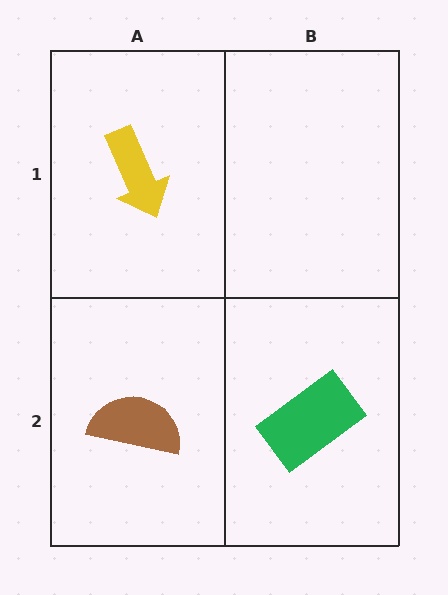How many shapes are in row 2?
2 shapes.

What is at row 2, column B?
A green rectangle.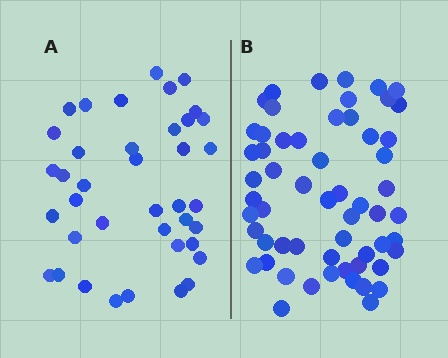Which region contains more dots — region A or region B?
Region B (the right region) has more dots.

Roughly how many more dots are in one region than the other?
Region B has approximately 20 more dots than region A.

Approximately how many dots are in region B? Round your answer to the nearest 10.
About 60 dots. (The exact count is 58, which rounds to 60.)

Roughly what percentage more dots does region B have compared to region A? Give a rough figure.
About 50% more.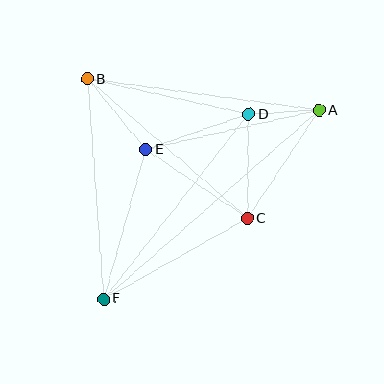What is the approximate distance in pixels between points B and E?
The distance between B and E is approximately 92 pixels.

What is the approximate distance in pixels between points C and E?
The distance between C and E is approximately 123 pixels.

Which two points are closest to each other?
Points A and D are closest to each other.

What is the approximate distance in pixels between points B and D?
The distance between B and D is approximately 165 pixels.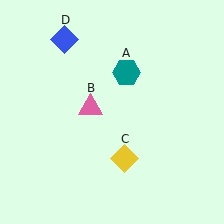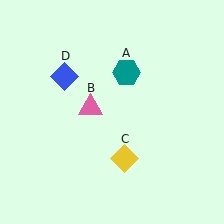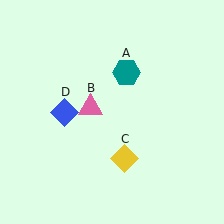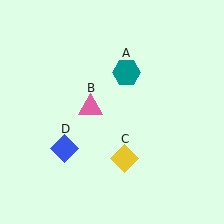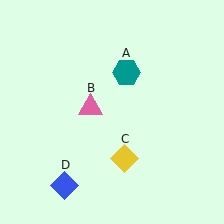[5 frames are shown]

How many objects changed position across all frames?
1 object changed position: blue diamond (object D).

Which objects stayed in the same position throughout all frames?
Teal hexagon (object A) and pink triangle (object B) and yellow diamond (object C) remained stationary.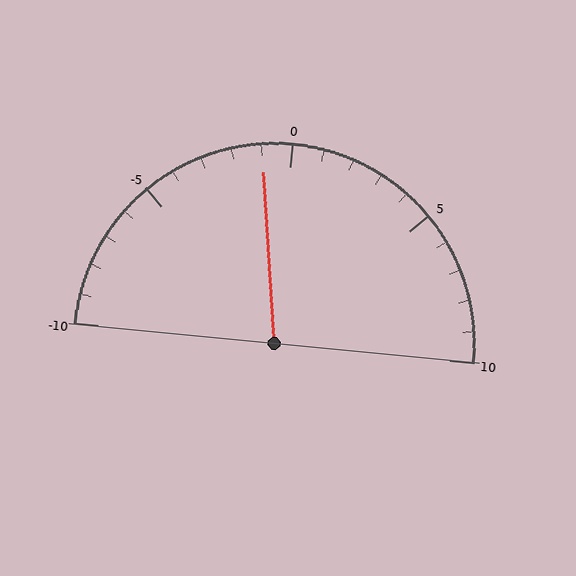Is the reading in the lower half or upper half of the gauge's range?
The reading is in the lower half of the range (-10 to 10).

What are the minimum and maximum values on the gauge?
The gauge ranges from -10 to 10.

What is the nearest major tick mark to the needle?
The nearest major tick mark is 0.